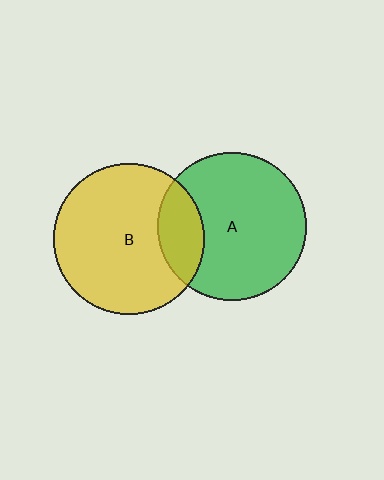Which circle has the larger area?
Circle B (yellow).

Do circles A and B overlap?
Yes.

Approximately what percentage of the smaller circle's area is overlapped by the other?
Approximately 20%.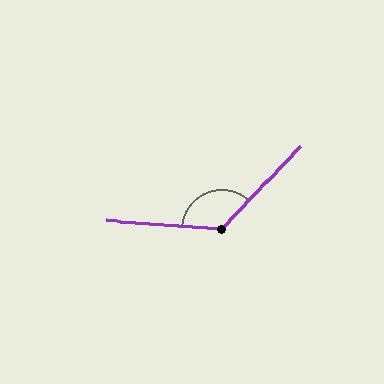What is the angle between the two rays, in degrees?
Approximately 129 degrees.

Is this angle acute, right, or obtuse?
It is obtuse.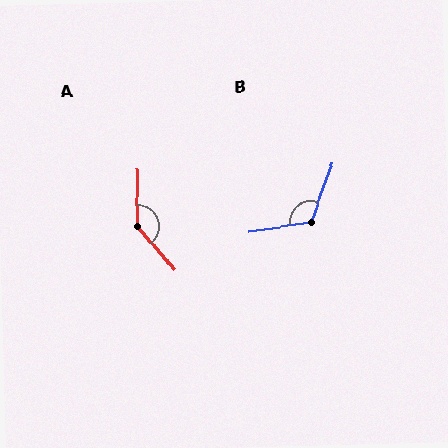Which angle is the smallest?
B, at approximately 119 degrees.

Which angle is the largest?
A, at approximately 140 degrees.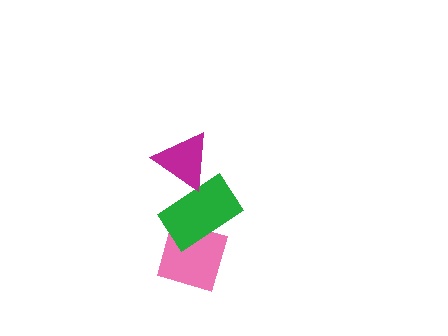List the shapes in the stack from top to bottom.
From top to bottom: the magenta triangle, the green rectangle, the pink diamond.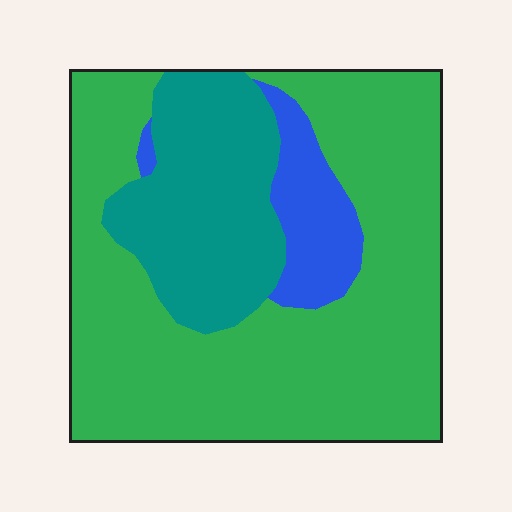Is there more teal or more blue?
Teal.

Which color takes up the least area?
Blue, at roughly 10%.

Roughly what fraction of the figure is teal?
Teal takes up about one quarter (1/4) of the figure.